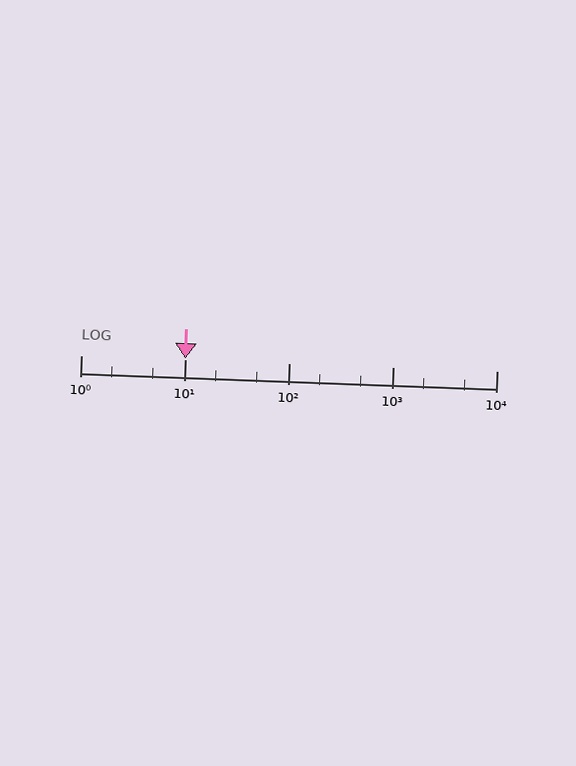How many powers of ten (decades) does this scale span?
The scale spans 4 decades, from 1 to 10000.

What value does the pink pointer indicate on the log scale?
The pointer indicates approximately 10.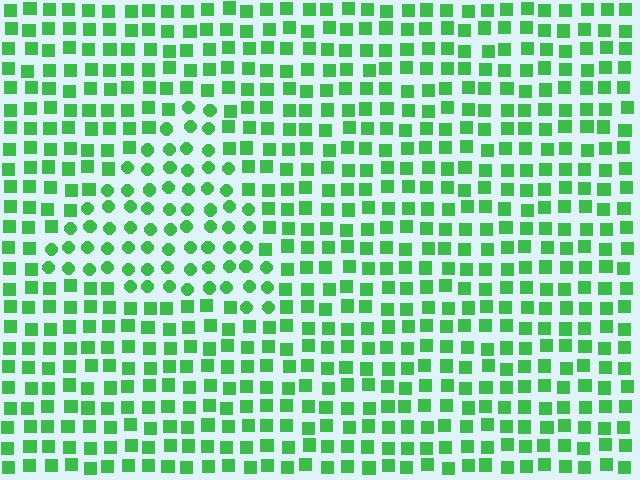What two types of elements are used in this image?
The image uses circles inside the triangle region and squares outside it.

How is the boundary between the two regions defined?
The boundary is defined by a change in element shape: circles inside vs. squares outside. All elements share the same color and spacing.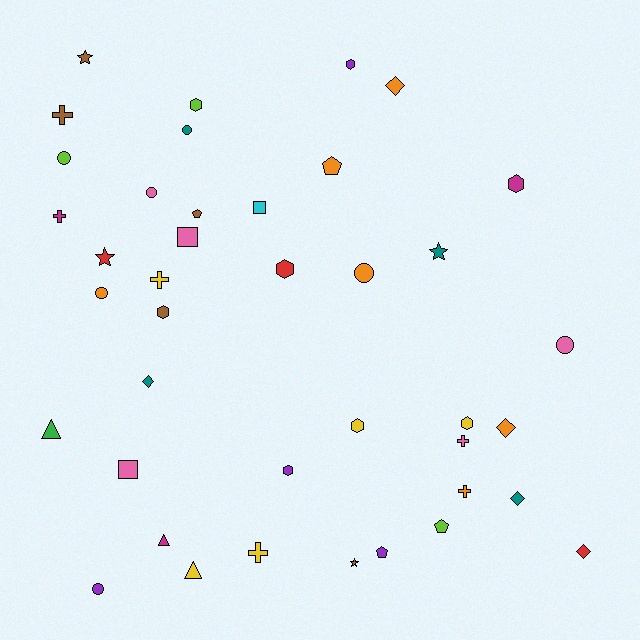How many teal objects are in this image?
There are 4 teal objects.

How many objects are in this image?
There are 40 objects.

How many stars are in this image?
There are 4 stars.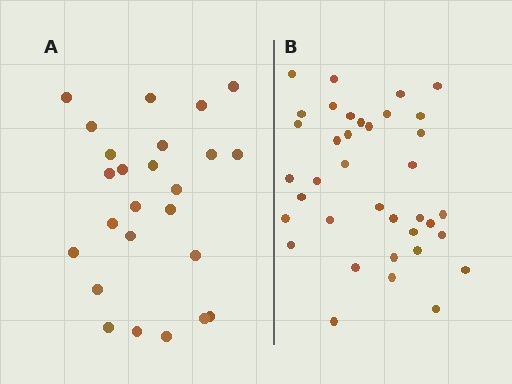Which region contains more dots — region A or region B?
Region B (the right region) has more dots.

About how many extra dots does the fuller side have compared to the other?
Region B has roughly 12 or so more dots than region A.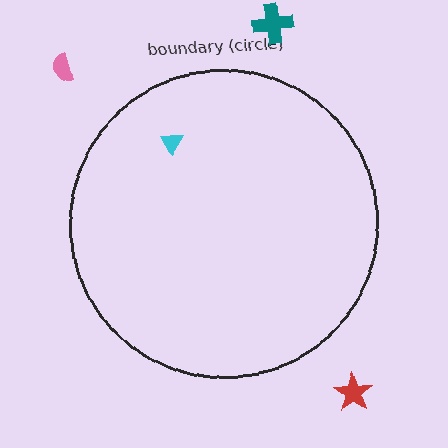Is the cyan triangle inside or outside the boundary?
Inside.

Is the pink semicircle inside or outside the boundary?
Outside.